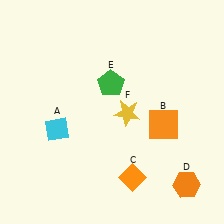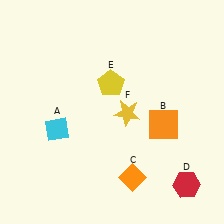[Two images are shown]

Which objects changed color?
D changed from orange to red. E changed from green to yellow.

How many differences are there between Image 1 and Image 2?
There are 2 differences between the two images.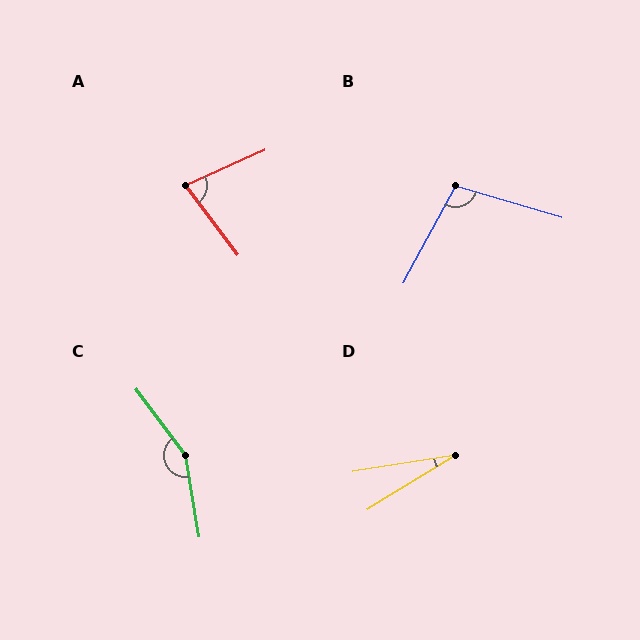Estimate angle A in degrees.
Approximately 77 degrees.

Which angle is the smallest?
D, at approximately 22 degrees.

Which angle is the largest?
C, at approximately 153 degrees.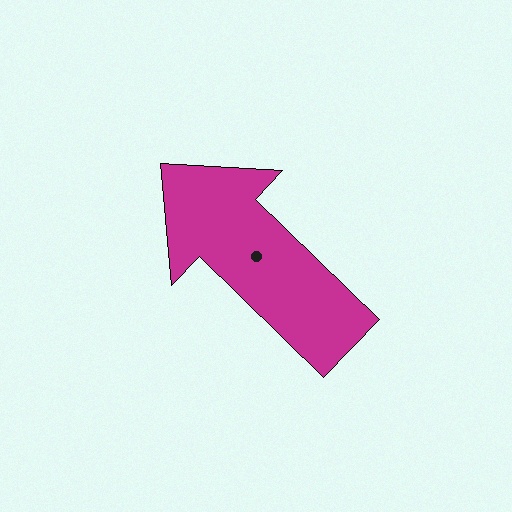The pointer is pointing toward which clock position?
Roughly 10 o'clock.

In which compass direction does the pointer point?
Northwest.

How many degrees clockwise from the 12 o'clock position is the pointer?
Approximately 314 degrees.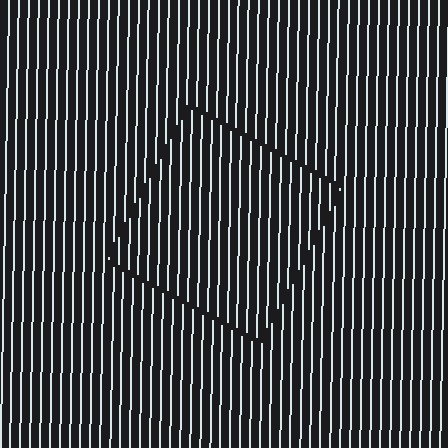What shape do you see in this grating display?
An illusory square. The interior of the shape contains the same grating, shifted by half a period — the contour is defined by the phase discontinuity where line-ends from the inner and outer gratings abut.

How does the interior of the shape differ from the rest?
The interior of the shape contains the same grating, shifted by half a period — the contour is defined by the phase discontinuity where line-ends from the inner and outer gratings abut.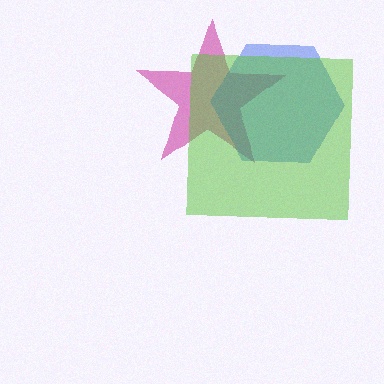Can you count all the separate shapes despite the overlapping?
Yes, there are 3 separate shapes.